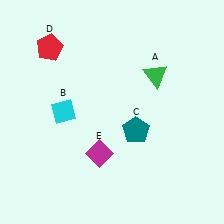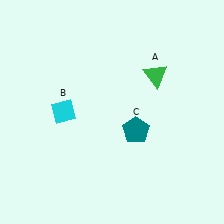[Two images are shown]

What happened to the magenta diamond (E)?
The magenta diamond (E) was removed in Image 2. It was in the bottom-left area of Image 1.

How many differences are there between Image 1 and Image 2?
There are 2 differences between the two images.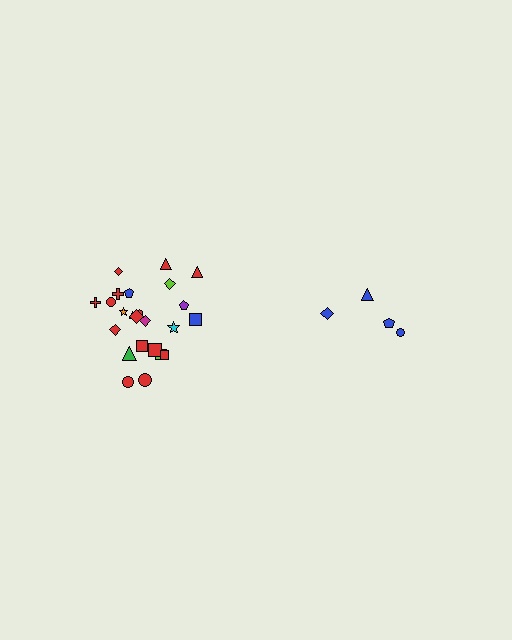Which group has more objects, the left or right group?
The left group.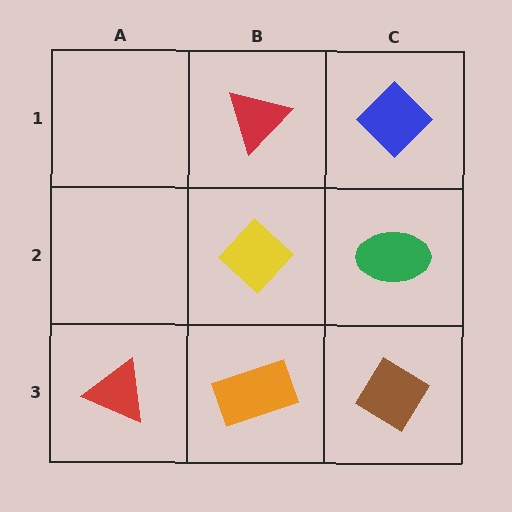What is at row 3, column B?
An orange rectangle.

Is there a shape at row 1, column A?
No, that cell is empty.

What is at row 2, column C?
A green ellipse.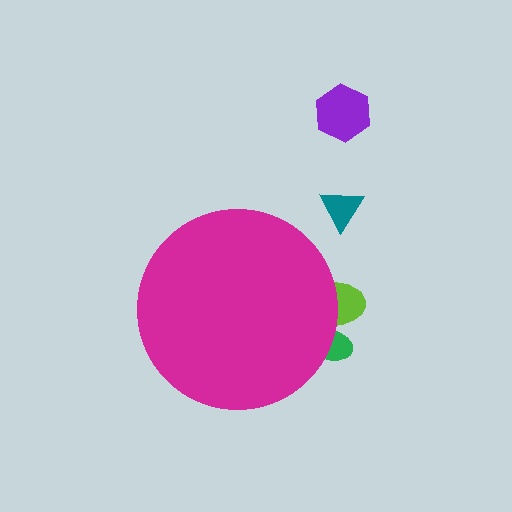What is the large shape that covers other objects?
A magenta circle.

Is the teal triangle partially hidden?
No, the teal triangle is fully visible.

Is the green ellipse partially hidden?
Yes, the green ellipse is partially hidden behind the magenta circle.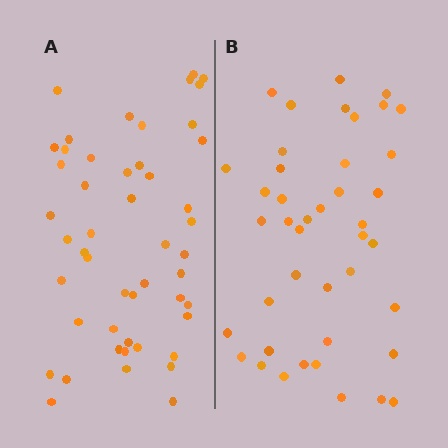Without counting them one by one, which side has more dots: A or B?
Region A (the left region) has more dots.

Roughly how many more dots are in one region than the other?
Region A has roughly 8 or so more dots than region B.